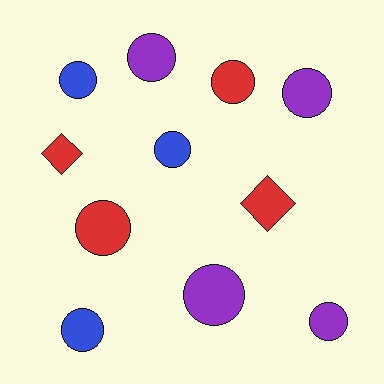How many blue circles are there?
There are 3 blue circles.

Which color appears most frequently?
Purple, with 4 objects.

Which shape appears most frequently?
Circle, with 9 objects.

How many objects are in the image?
There are 11 objects.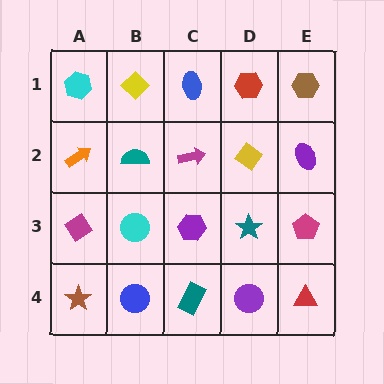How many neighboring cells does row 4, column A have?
2.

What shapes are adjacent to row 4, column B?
A cyan circle (row 3, column B), a brown star (row 4, column A), a teal rectangle (row 4, column C).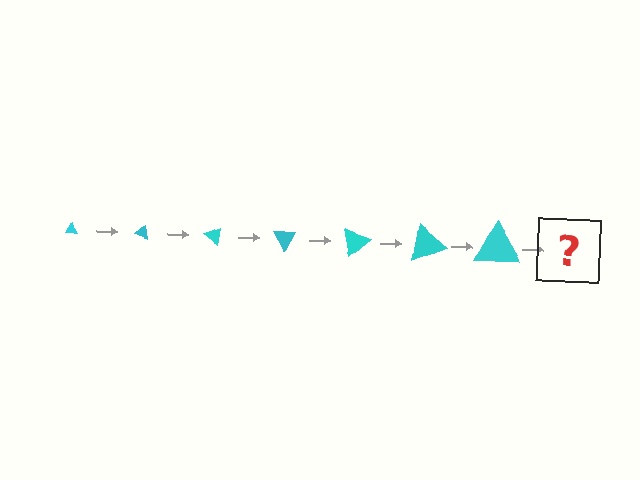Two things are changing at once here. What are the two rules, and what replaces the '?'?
The two rules are that the triangle grows larger each step and it rotates 20 degrees each step. The '?' should be a triangle, larger than the previous one and rotated 140 degrees from the start.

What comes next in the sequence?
The next element should be a triangle, larger than the previous one and rotated 140 degrees from the start.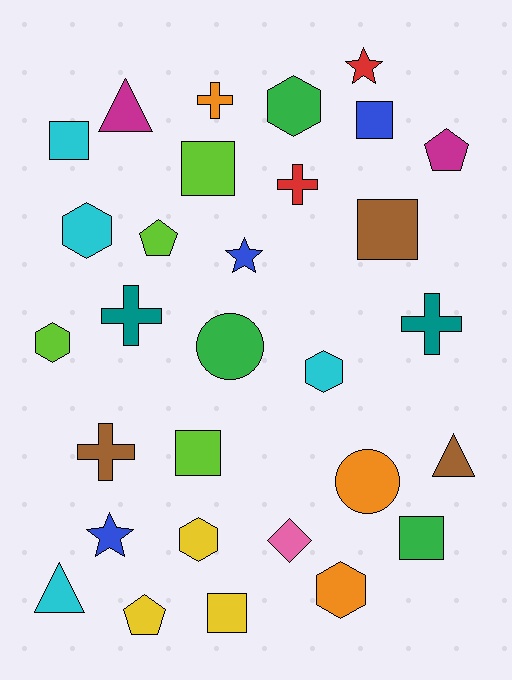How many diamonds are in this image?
There is 1 diamond.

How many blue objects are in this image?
There are 3 blue objects.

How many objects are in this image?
There are 30 objects.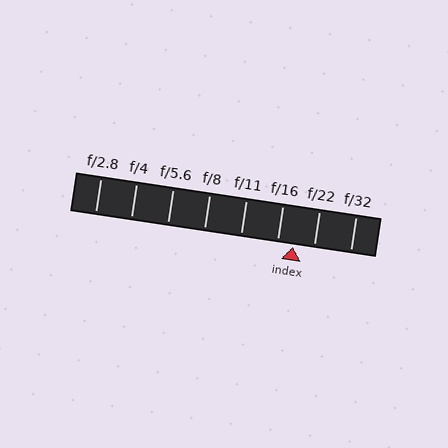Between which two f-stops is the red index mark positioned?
The index mark is between f/16 and f/22.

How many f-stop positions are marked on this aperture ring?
There are 8 f-stop positions marked.